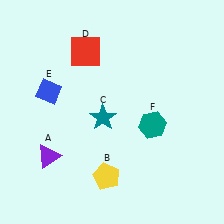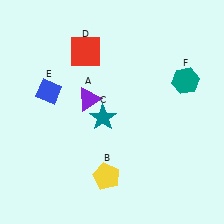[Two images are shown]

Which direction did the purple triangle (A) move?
The purple triangle (A) moved up.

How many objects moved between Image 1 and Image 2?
2 objects moved between the two images.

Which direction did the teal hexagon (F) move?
The teal hexagon (F) moved up.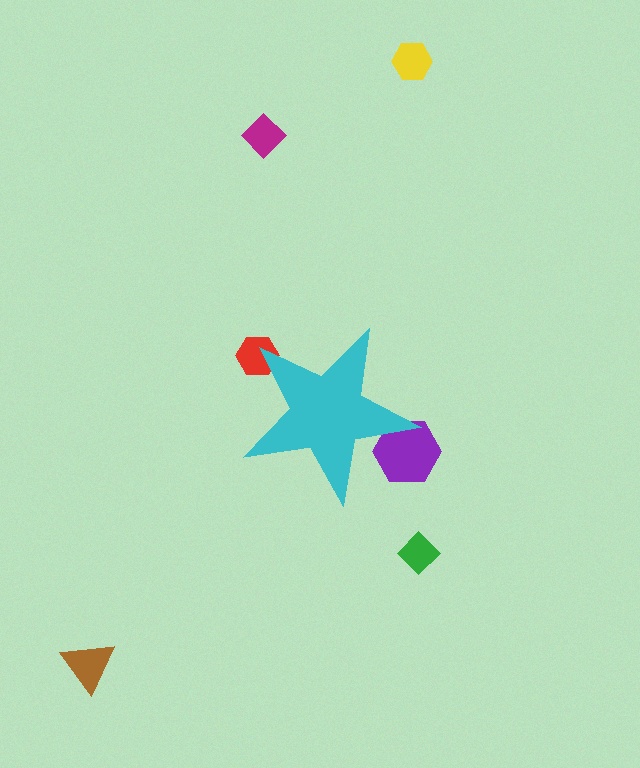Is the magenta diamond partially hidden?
No, the magenta diamond is fully visible.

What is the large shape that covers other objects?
A cyan star.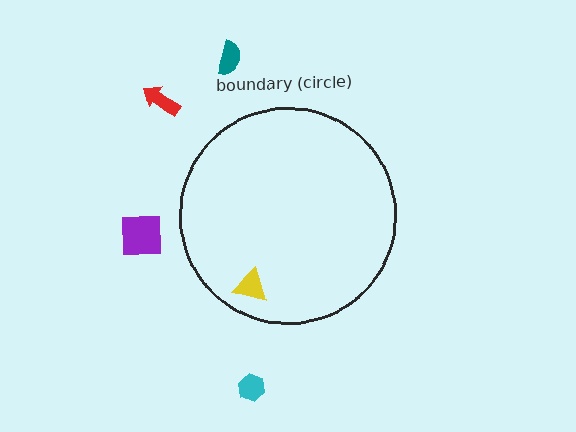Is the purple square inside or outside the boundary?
Outside.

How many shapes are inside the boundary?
1 inside, 4 outside.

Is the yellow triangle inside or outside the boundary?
Inside.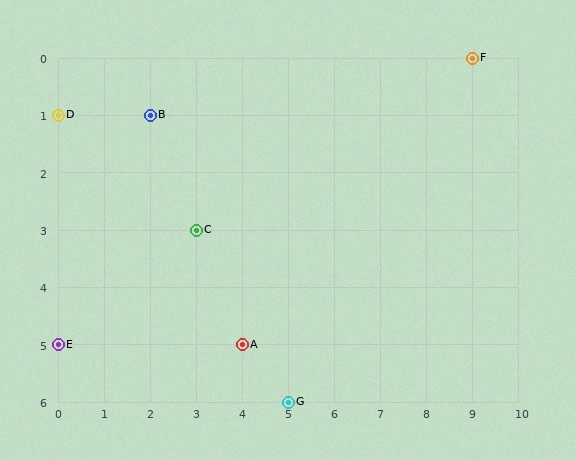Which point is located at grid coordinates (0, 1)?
Point D is at (0, 1).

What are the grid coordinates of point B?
Point B is at grid coordinates (2, 1).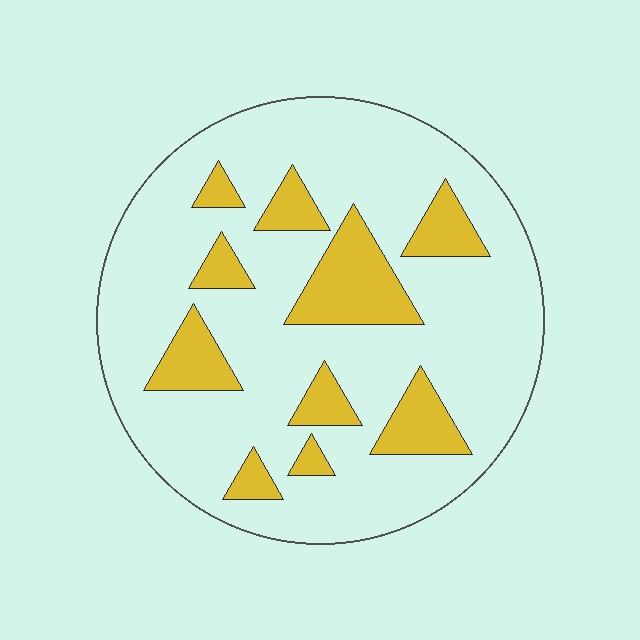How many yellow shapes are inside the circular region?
10.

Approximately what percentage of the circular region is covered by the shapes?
Approximately 20%.